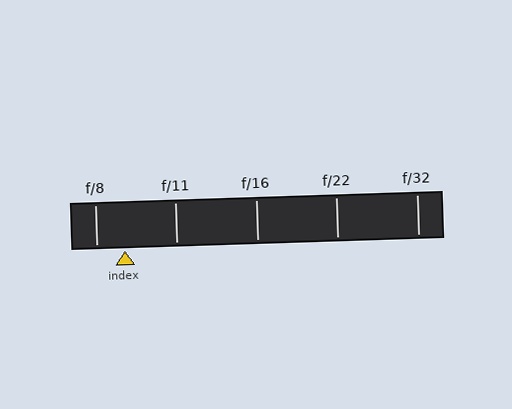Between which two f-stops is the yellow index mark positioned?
The index mark is between f/8 and f/11.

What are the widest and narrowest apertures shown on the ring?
The widest aperture shown is f/8 and the narrowest is f/32.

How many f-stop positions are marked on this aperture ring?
There are 5 f-stop positions marked.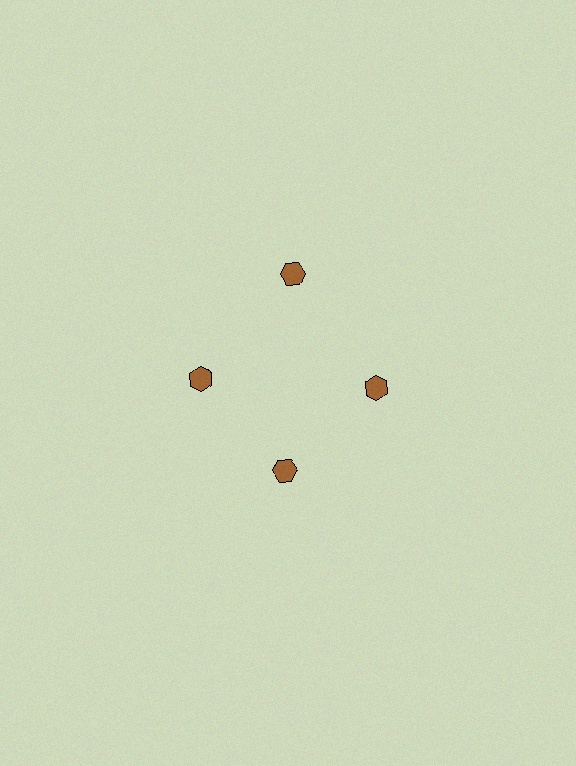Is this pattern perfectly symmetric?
No. The 4 brown hexagons are arranged in a ring, but one element near the 12 o'clock position is pushed outward from the center, breaking the 4-fold rotational symmetry.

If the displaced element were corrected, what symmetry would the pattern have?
It would have 4-fold rotational symmetry — the pattern would map onto itself every 90 degrees.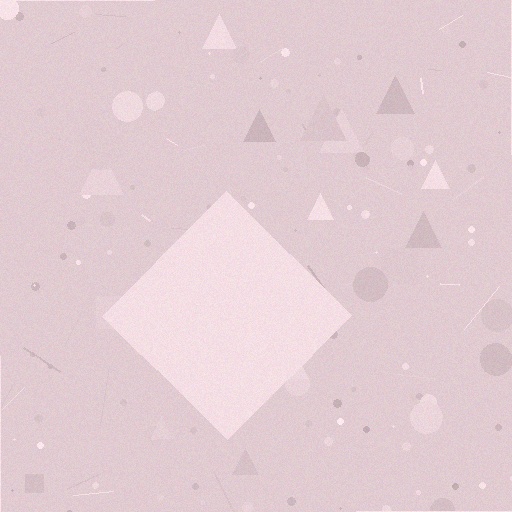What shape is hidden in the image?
A diamond is hidden in the image.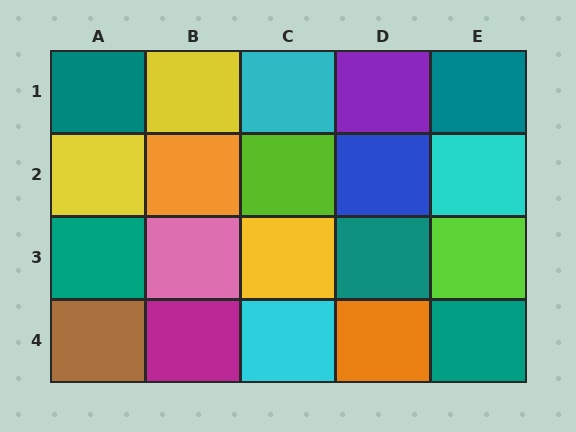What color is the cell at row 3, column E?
Lime.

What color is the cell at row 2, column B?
Orange.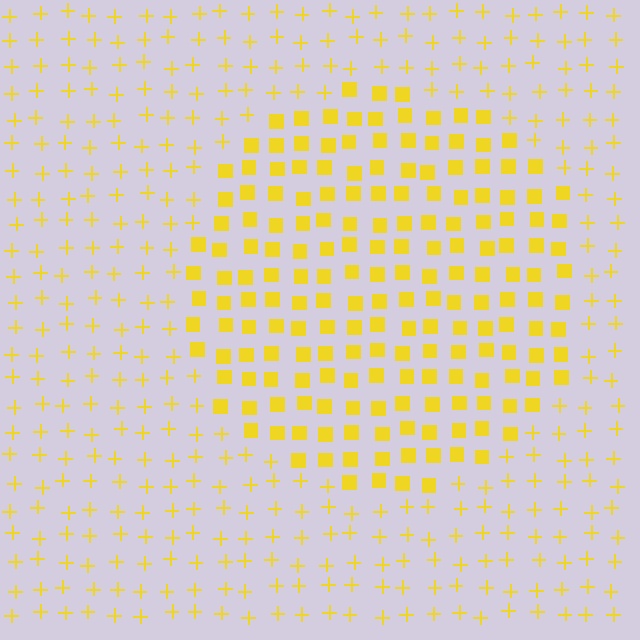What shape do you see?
I see a circle.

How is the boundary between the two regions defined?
The boundary is defined by a change in element shape: squares inside vs. plus signs outside. All elements share the same color and spacing.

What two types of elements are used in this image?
The image uses squares inside the circle region and plus signs outside it.